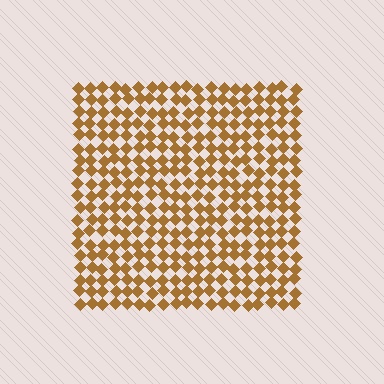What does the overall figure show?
The overall figure shows a square.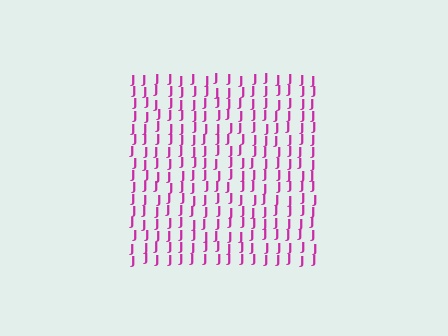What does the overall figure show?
The overall figure shows a square.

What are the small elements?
The small elements are letter J's.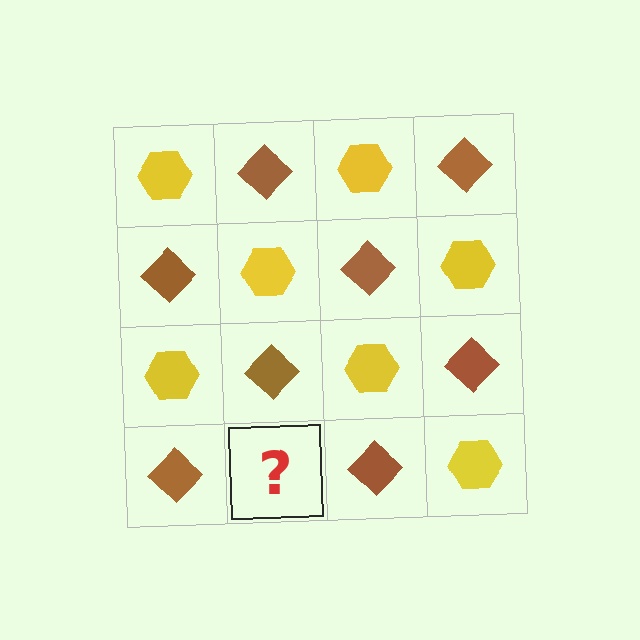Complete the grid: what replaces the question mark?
The question mark should be replaced with a yellow hexagon.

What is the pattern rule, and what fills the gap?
The rule is that it alternates yellow hexagon and brown diamond in a checkerboard pattern. The gap should be filled with a yellow hexagon.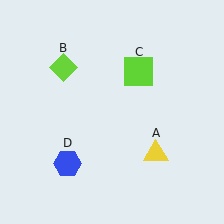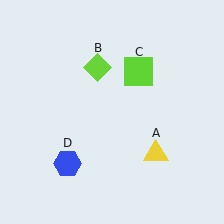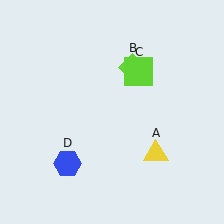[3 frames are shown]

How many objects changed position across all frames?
1 object changed position: lime diamond (object B).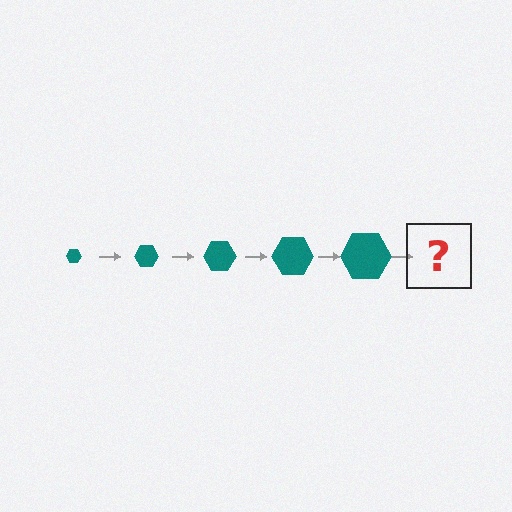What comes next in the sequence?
The next element should be a teal hexagon, larger than the previous one.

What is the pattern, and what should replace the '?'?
The pattern is that the hexagon gets progressively larger each step. The '?' should be a teal hexagon, larger than the previous one.